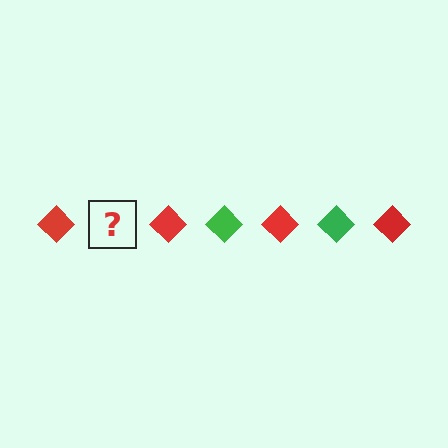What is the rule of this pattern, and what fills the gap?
The rule is that the pattern cycles through red, green diamonds. The gap should be filled with a green diamond.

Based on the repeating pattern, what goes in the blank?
The blank should be a green diamond.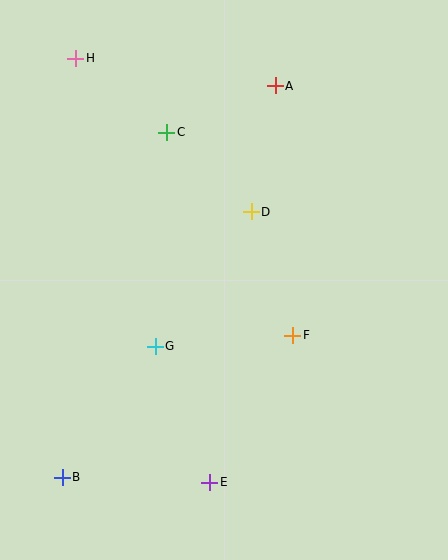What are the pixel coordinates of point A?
Point A is at (275, 86).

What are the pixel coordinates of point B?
Point B is at (62, 477).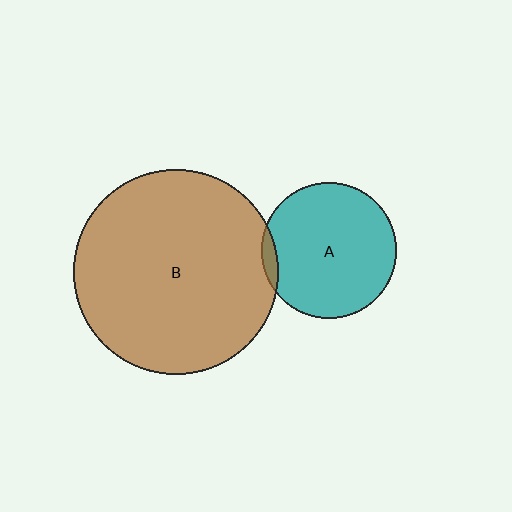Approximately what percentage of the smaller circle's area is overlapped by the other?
Approximately 5%.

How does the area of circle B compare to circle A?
Approximately 2.3 times.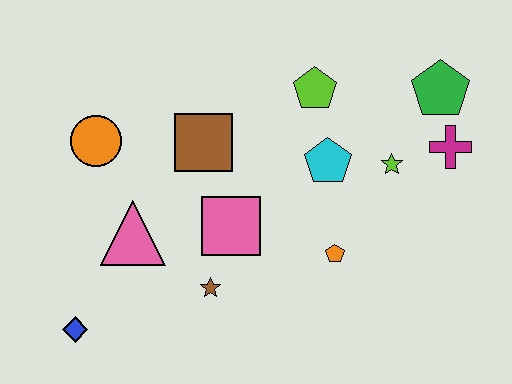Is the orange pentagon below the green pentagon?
Yes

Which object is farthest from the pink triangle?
The green pentagon is farthest from the pink triangle.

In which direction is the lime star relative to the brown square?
The lime star is to the right of the brown square.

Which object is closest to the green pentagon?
The magenta cross is closest to the green pentagon.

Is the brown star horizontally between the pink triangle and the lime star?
Yes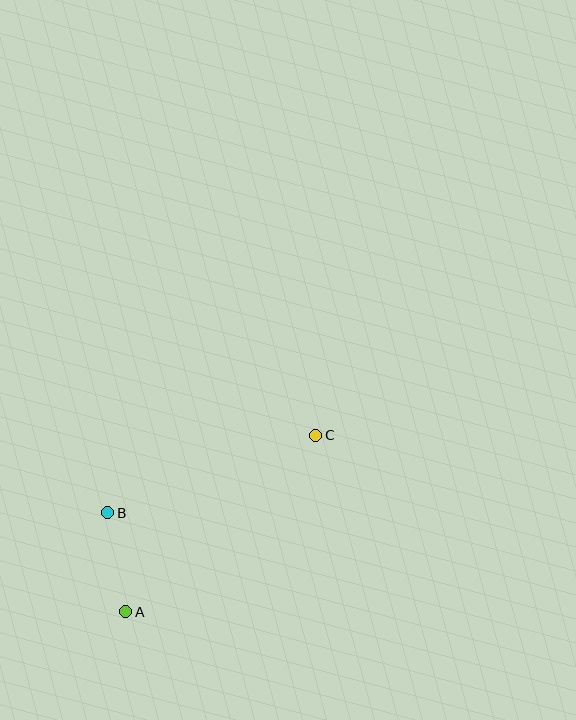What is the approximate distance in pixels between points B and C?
The distance between B and C is approximately 222 pixels.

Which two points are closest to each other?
Points A and B are closest to each other.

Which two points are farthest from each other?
Points A and C are farthest from each other.